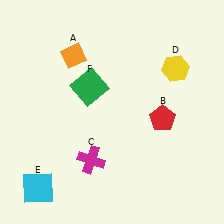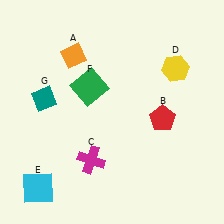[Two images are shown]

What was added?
A teal diamond (G) was added in Image 2.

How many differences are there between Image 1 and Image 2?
There is 1 difference between the two images.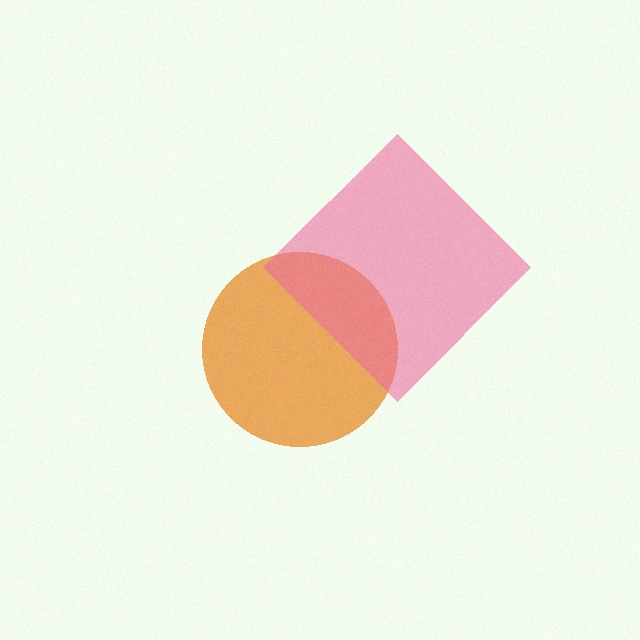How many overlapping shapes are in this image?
There are 2 overlapping shapes in the image.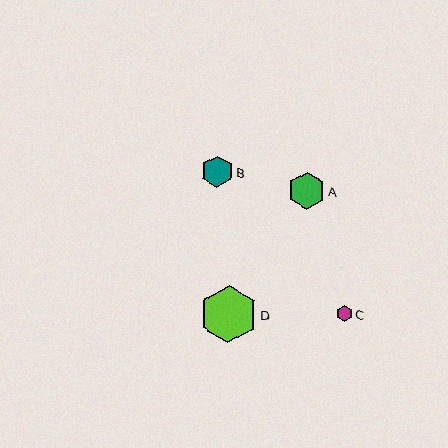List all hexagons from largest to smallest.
From largest to smallest: D, A, B, C.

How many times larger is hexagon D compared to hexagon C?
Hexagon D is approximately 3.7 times the size of hexagon C.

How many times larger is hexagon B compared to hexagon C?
Hexagon B is approximately 2.0 times the size of hexagon C.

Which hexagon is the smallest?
Hexagon C is the smallest with a size of approximately 16 pixels.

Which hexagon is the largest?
Hexagon D is the largest with a size of approximately 57 pixels.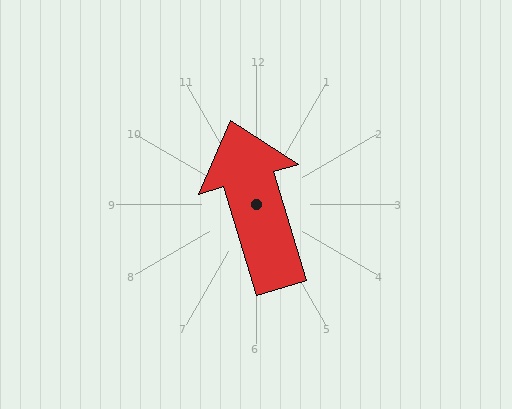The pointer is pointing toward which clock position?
Roughly 11 o'clock.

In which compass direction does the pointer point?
North.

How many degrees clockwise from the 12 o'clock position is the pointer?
Approximately 343 degrees.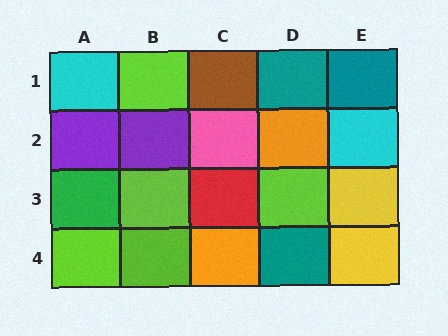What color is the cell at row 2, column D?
Orange.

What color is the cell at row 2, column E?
Cyan.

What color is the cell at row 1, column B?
Lime.